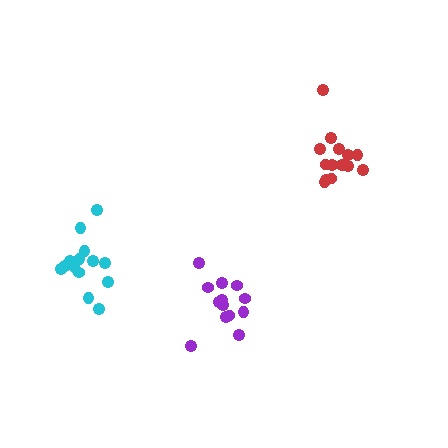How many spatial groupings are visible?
There are 3 spatial groupings.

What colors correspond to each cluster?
The clusters are colored: purple, red, cyan.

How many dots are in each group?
Group 1: 13 dots, Group 2: 14 dots, Group 3: 15 dots (42 total).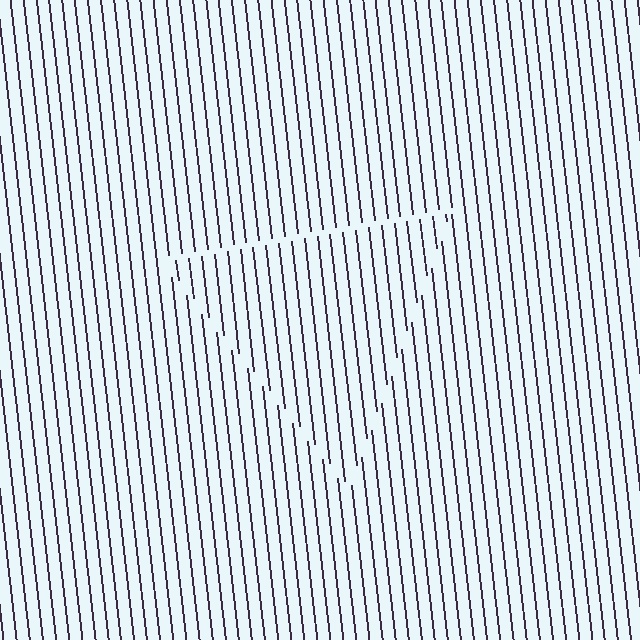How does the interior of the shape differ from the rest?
The interior of the shape contains the same grating, shifted by half a period — the contour is defined by the phase discontinuity where line-ends from the inner and outer gratings abut.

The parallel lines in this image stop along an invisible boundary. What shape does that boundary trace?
An illusory triangle. The interior of the shape contains the same grating, shifted by half a period — the contour is defined by the phase discontinuity where line-ends from the inner and outer gratings abut.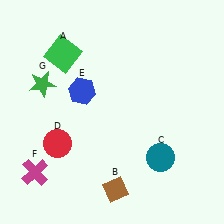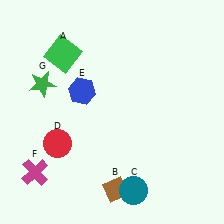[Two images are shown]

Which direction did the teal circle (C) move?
The teal circle (C) moved down.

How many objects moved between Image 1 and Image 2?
1 object moved between the two images.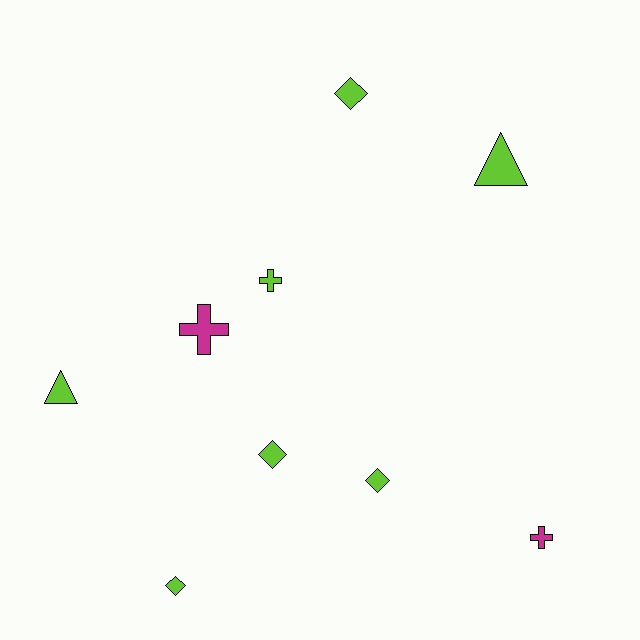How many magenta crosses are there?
There are 2 magenta crosses.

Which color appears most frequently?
Lime, with 7 objects.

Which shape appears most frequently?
Diamond, with 4 objects.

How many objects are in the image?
There are 9 objects.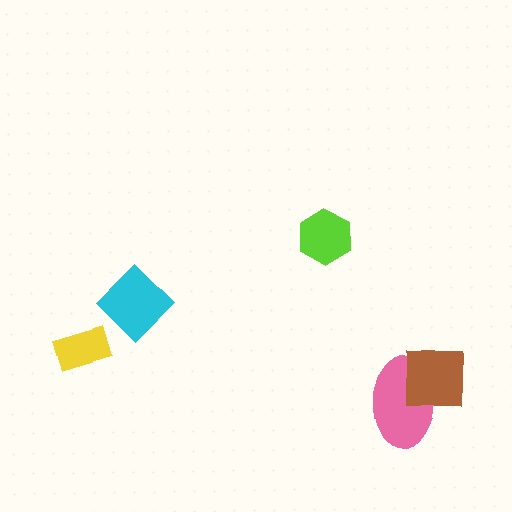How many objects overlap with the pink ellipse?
1 object overlaps with the pink ellipse.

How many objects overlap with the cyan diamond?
0 objects overlap with the cyan diamond.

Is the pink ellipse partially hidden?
Yes, it is partially covered by another shape.